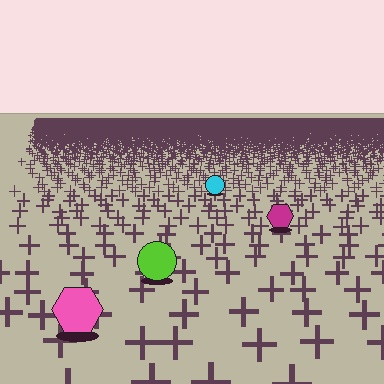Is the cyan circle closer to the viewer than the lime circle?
No. The lime circle is closer — you can tell from the texture gradient: the ground texture is coarser near it.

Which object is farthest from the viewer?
The cyan circle is farthest from the viewer. It appears smaller and the ground texture around it is denser.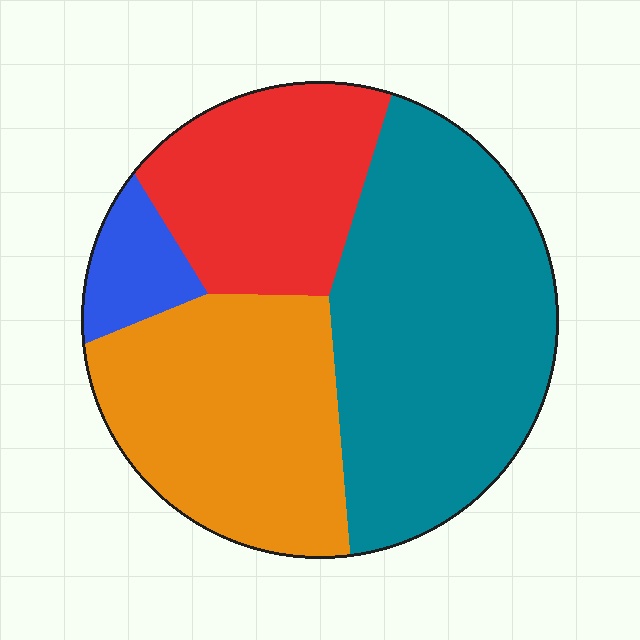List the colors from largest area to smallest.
From largest to smallest: teal, orange, red, blue.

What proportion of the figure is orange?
Orange takes up about one third (1/3) of the figure.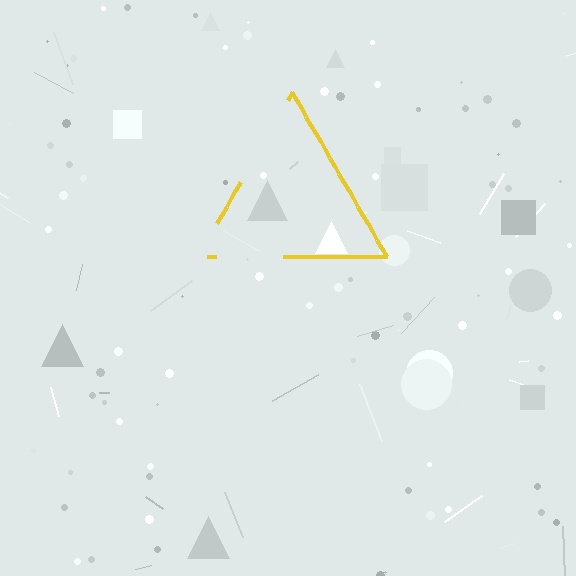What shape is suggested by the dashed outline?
The dashed outline suggests a triangle.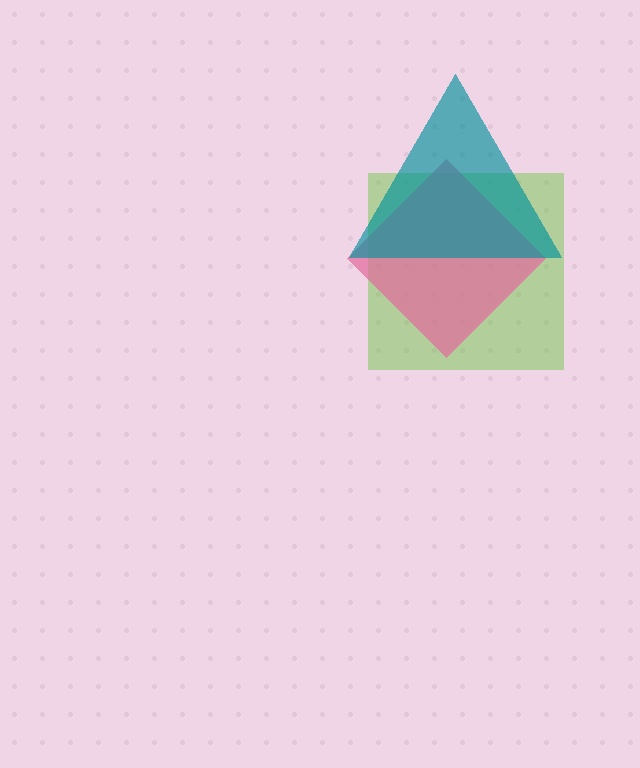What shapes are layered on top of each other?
The layered shapes are: a lime square, a pink diamond, a teal triangle.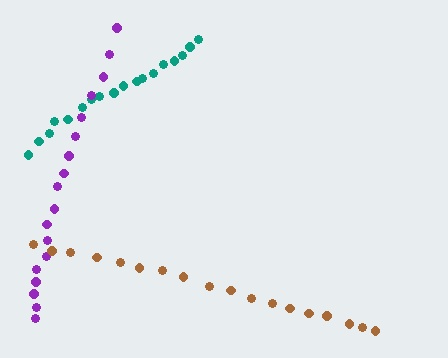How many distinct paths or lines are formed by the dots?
There are 3 distinct paths.